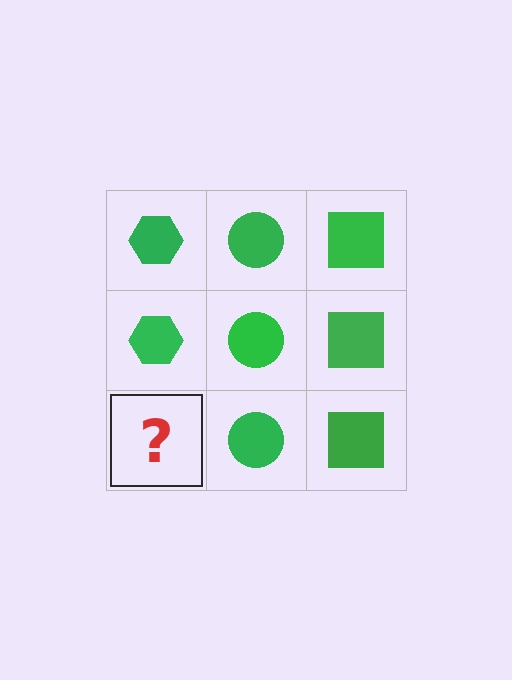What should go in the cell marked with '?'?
The missing cell should contain a green hexagon.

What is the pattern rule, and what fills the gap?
The rule is that each column has a consistent shape. The gap should be filled with a green hexagon.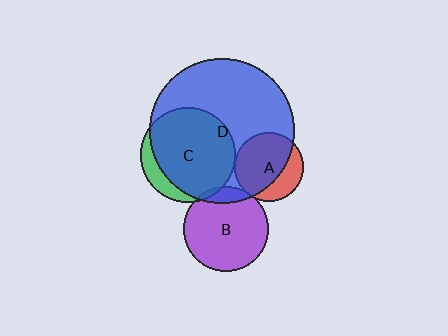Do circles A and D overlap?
Yes.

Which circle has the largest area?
Circle D (blue).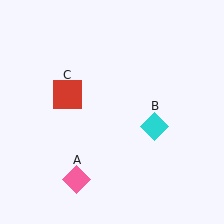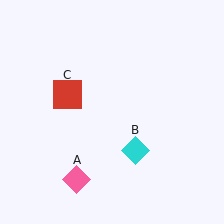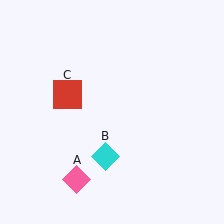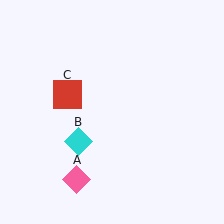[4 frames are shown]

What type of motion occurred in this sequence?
The cyan diamond (object B) rotated clockwise around the center of the scene.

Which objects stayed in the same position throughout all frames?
Pink diamond (object A) and red square (object C) remained stationary.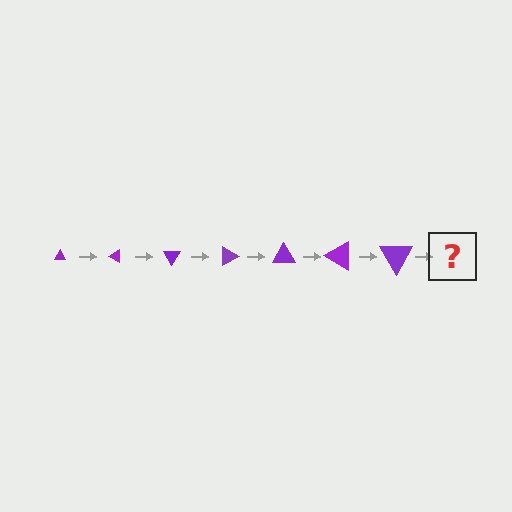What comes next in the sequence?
The next element should be a triangle, larger than the previous one and rotated 210 degrees from the start.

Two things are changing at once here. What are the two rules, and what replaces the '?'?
The two rules are that the triangle grows larger each step and it rotates 30 degrees each step. The '?' should be a triangle, larger than the previous one and rotated 210 degrees from the start.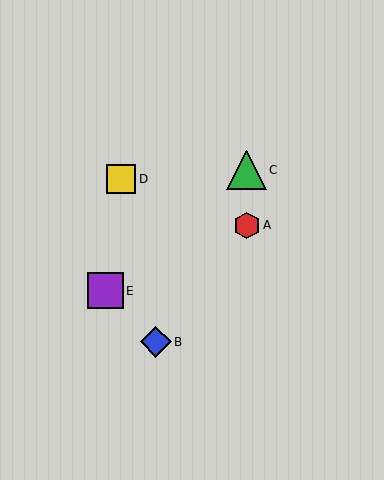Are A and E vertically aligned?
No, A is at x≈247 and E is at x≈106.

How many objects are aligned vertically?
2 objects (A, C) are aligned vertically.